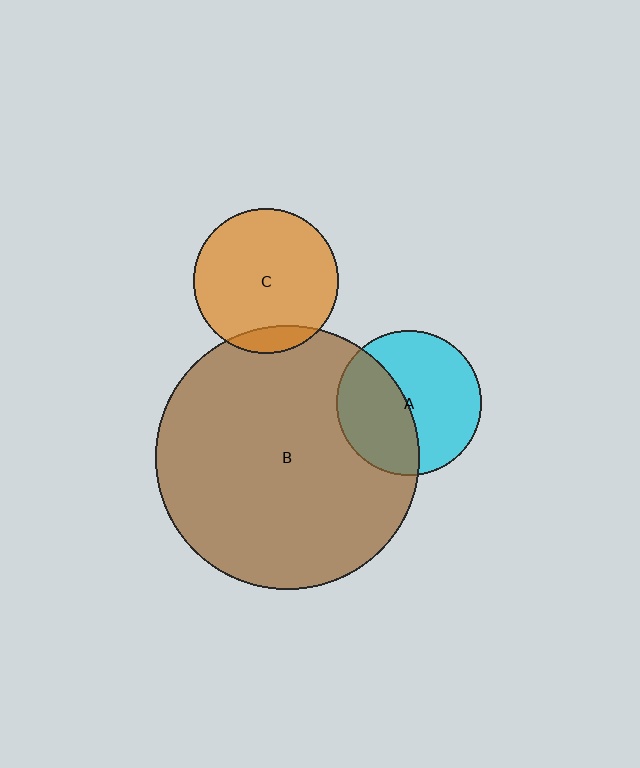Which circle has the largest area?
Circle B (brown).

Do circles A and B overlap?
Yes.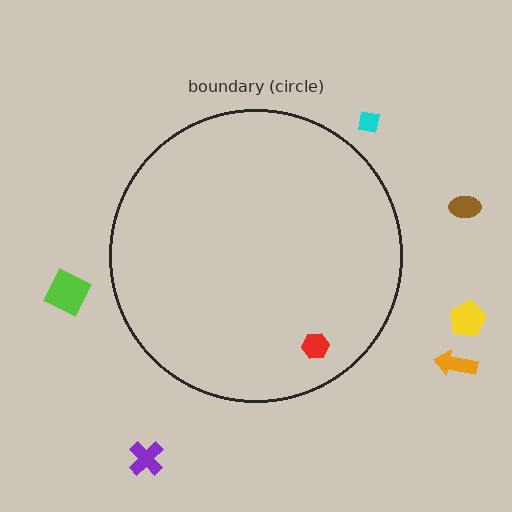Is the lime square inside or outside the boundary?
Outside.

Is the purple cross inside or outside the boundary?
Outside.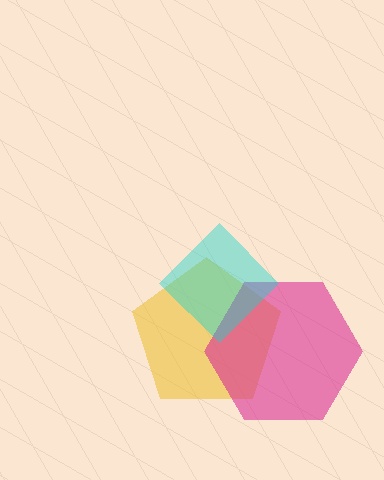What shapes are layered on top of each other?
The layered shapes are: a yellow pentagon, a magenta hexagon, a cyan diamond.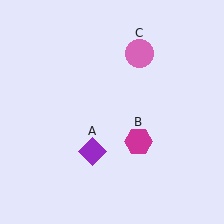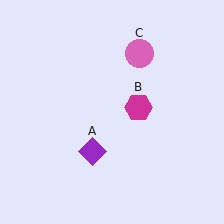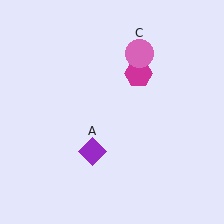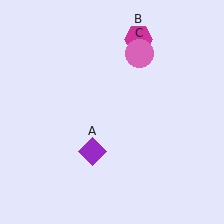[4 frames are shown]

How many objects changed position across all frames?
1 object changed position: magenta hexagon (object B).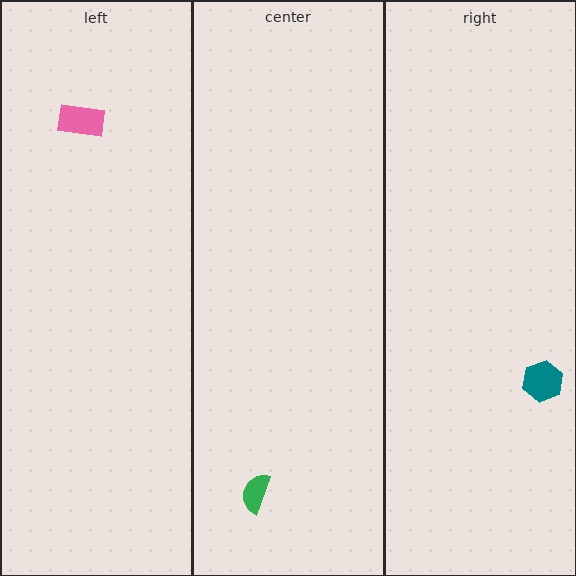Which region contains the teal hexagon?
The right region.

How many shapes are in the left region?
1.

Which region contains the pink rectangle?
The left region.